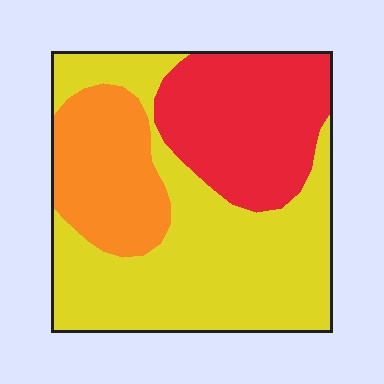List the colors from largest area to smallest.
From largest to smallest: yellow, red, orange.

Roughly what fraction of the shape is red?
Red covers roughly 30% of the shape.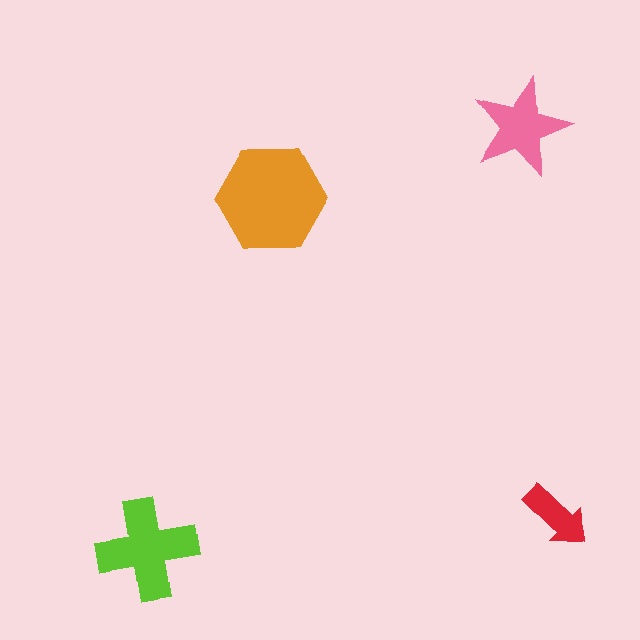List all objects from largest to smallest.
The orange hexagon, the lime cross, the pink star, the red arrow.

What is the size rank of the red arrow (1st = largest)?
4th.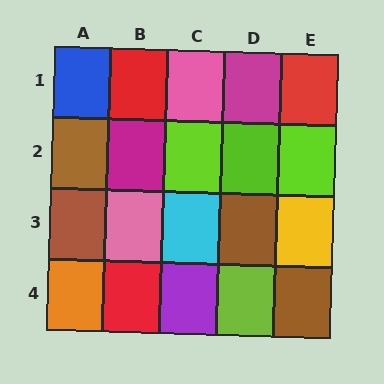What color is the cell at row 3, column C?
Cyan.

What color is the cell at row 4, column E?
Brown.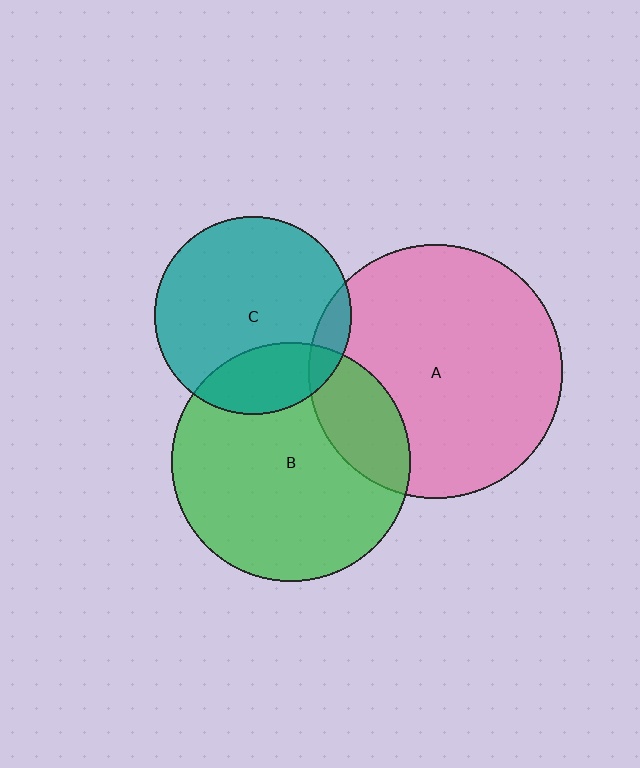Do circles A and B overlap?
Yes.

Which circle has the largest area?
Circle A (pink).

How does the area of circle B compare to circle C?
Approximately 1.5 times.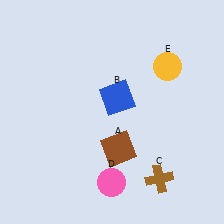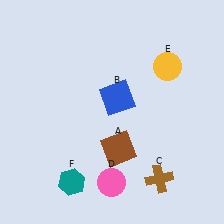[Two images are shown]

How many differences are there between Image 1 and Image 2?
There is 1 difference between the two images.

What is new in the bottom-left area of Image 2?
A teal hexagon (F) was added in the bottom-left area of Image 2.